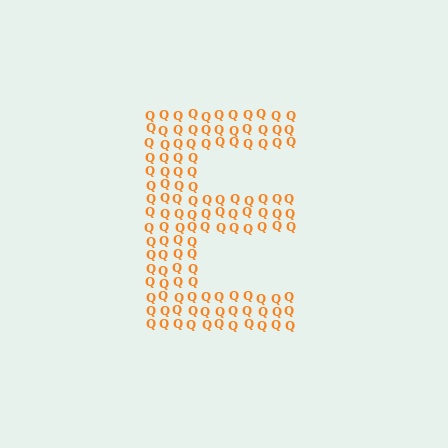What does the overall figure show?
The overall figure shows the letter E.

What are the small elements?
The small elements are letter Q's.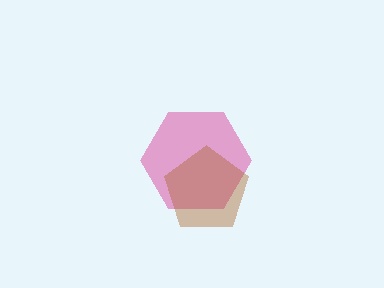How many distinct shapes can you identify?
There are 2 distinct shapes: a pink hexagon, a brown pentagon.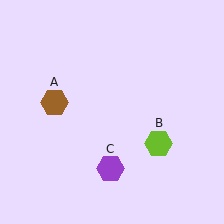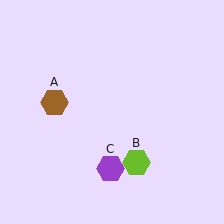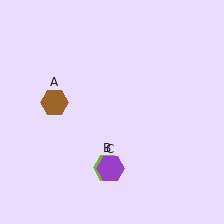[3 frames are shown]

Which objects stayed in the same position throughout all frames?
Brown hexagon (object A) and purple hexagon (object C) remained stationary.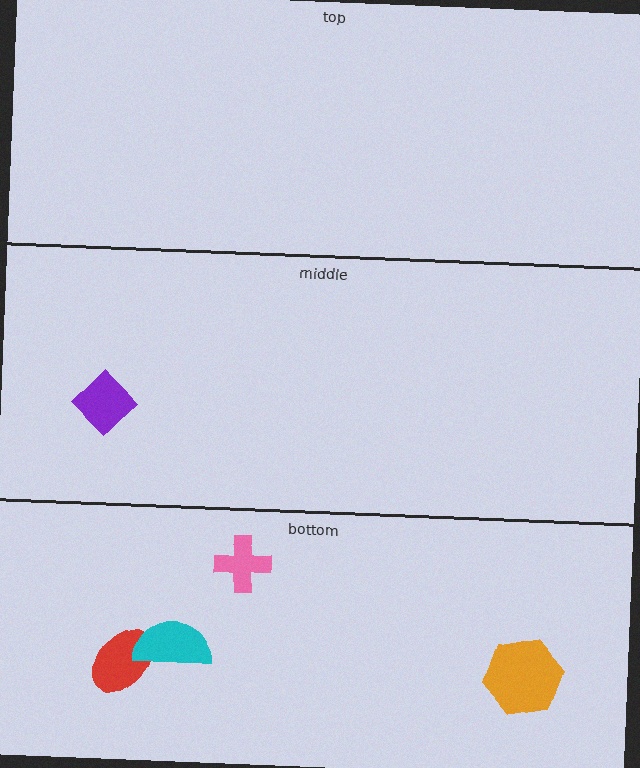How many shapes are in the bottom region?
4.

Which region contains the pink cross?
The bottom region.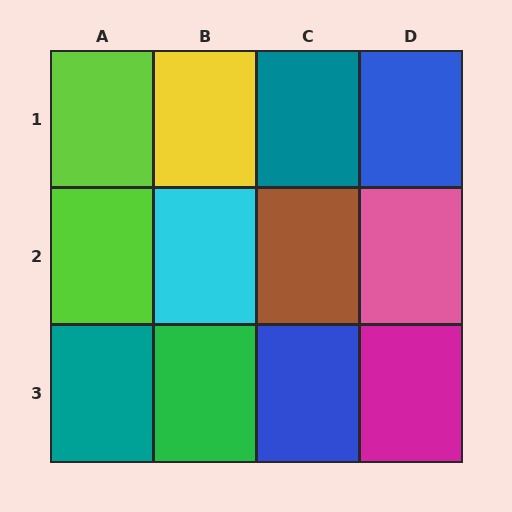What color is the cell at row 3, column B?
Green.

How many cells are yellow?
1 cell is yellow.